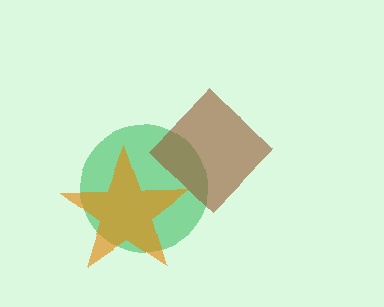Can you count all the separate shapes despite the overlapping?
Yes, there are 3 separate shapes.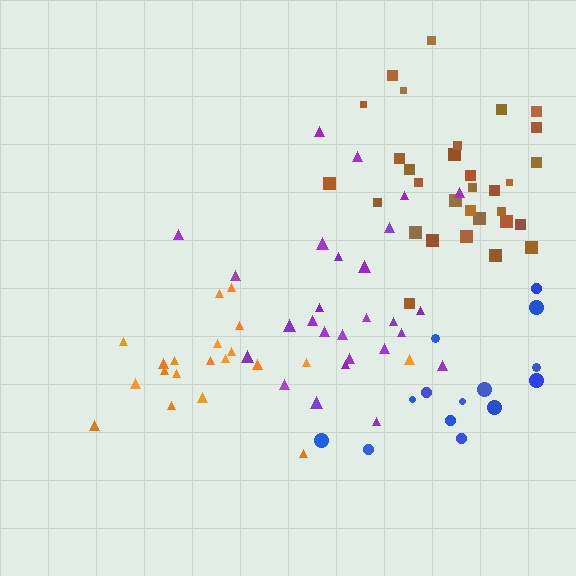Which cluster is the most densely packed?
Brown.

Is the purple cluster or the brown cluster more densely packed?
Brown.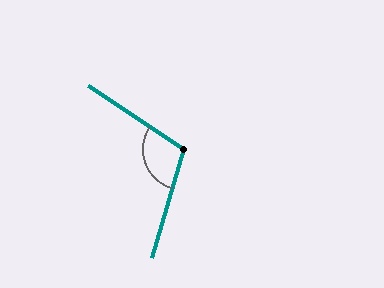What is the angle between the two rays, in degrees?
Approximately 107 degrees.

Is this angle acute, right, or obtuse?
It is obtuse.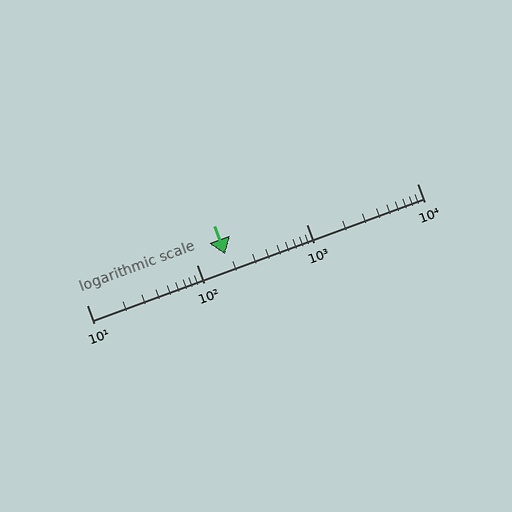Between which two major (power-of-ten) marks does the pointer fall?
The pointer is between 100 and 1000.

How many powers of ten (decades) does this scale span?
The scale spans 3 decades, from 10 to 10000.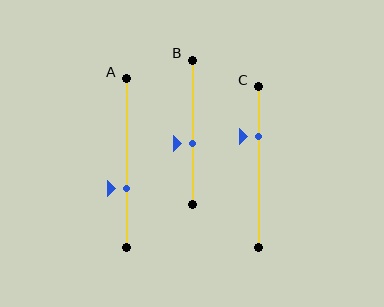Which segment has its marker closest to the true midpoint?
Segment B has its marker closest to the true midpoint.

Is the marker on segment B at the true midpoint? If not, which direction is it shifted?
No, the marker on segment B is shifted downward by about 8% of the segment length.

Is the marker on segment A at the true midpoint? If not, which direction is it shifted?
No, the marker on segment A is shifted downward by about 15% of the segment length.